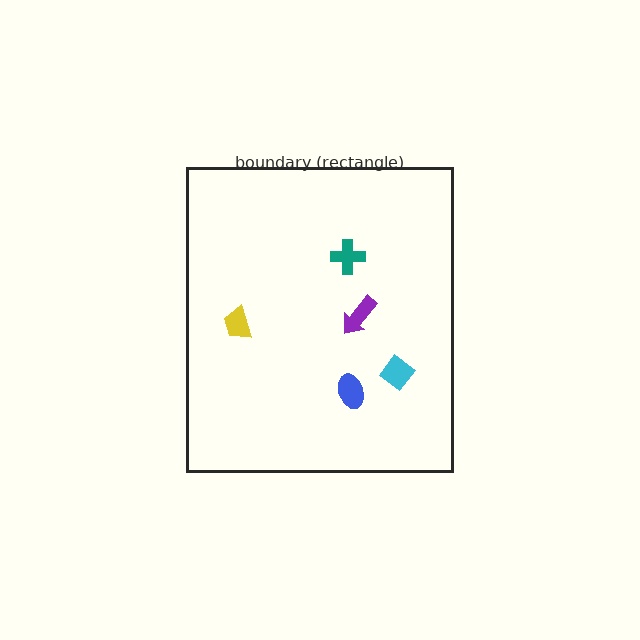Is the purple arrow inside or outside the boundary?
Inside.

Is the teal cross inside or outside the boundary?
Inside.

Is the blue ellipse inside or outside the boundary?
Inside.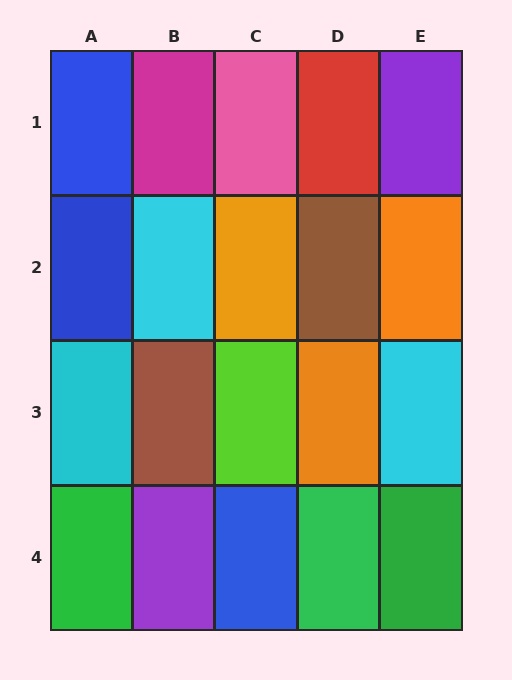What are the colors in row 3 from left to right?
Cyan, brown, lime, orange, cyan.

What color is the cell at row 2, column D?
Brown.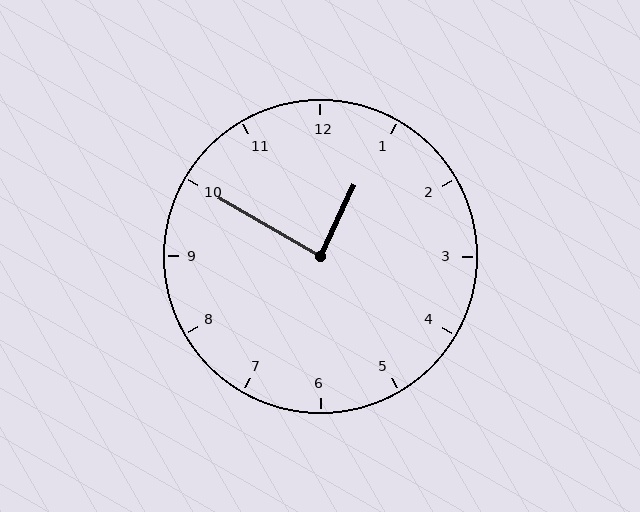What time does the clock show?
12:50.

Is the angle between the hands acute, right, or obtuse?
It is right.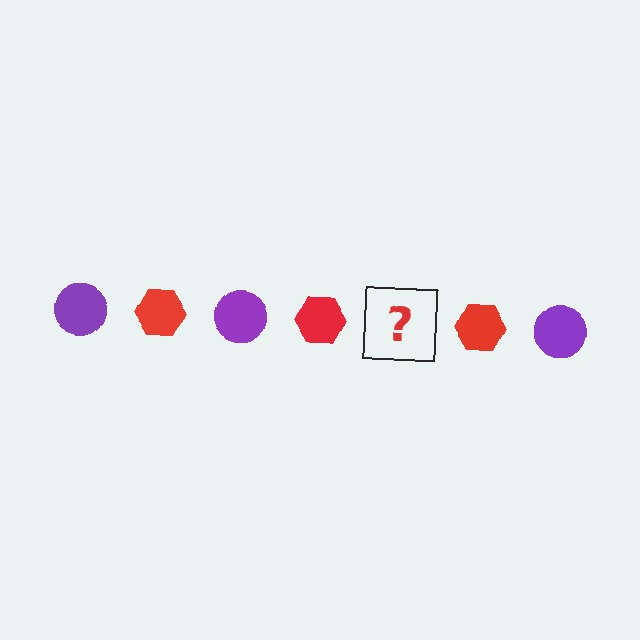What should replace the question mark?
The question mark should be replaced with a purple circle.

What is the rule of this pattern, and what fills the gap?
The rule is that the pattern alternates between purple circle and red hexagon. The gap should be filled with a purple circle.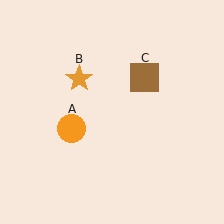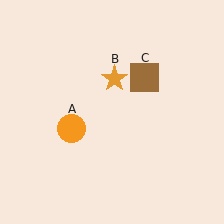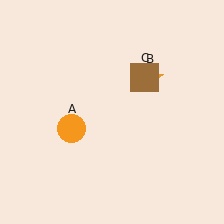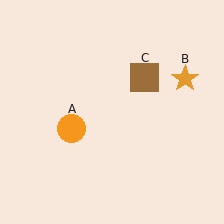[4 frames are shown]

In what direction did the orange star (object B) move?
The orange star (object B) moved right.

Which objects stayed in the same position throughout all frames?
Orange circle (object A) and brown square (object C) remained stationary.